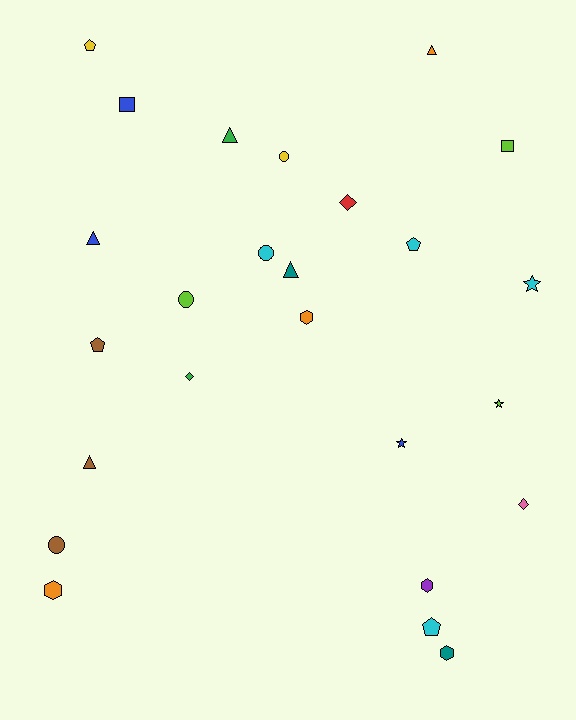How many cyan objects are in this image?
There are 4 cyan objects.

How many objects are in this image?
There are 25 objects.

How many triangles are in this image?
There are 5 triangles.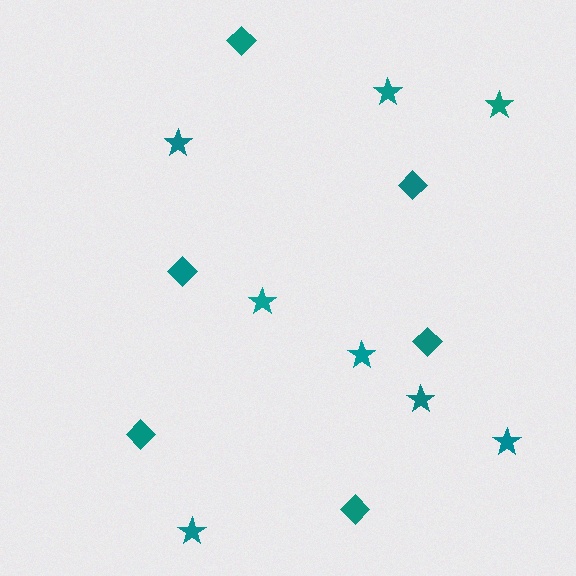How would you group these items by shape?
There are 2 groups: one group of diamonds (6) and one group of stars (8).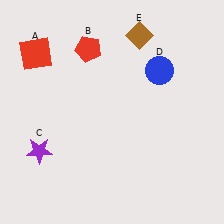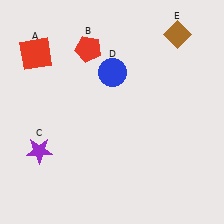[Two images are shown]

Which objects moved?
The objects that moved are: the blue circle (D), the brown diamond (E).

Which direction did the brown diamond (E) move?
The brown diamond (E) moved right.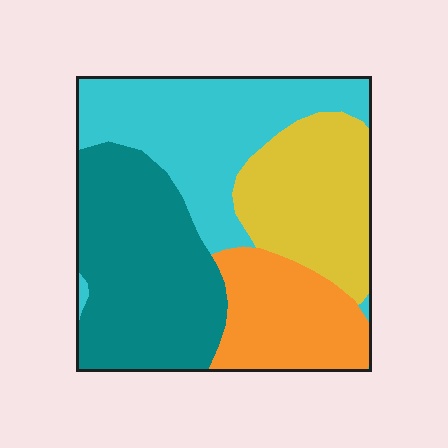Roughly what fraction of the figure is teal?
Teal takes up about one third (1/3) of the figure.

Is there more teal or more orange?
Teal.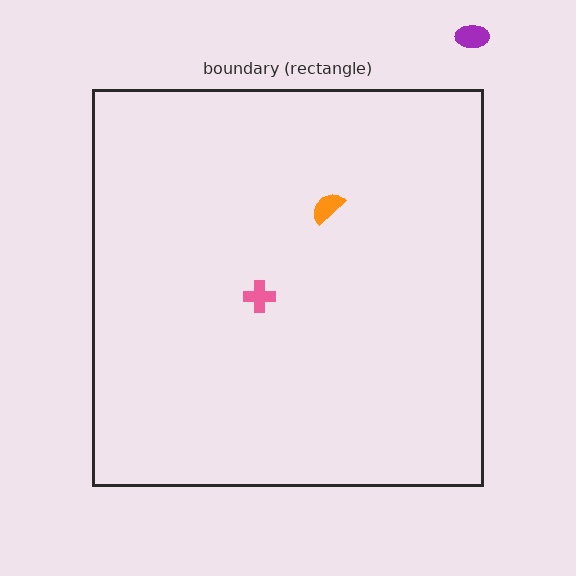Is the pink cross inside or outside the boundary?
Inside.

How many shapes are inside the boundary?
2 inside, 1 outside.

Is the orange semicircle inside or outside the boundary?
Inside.